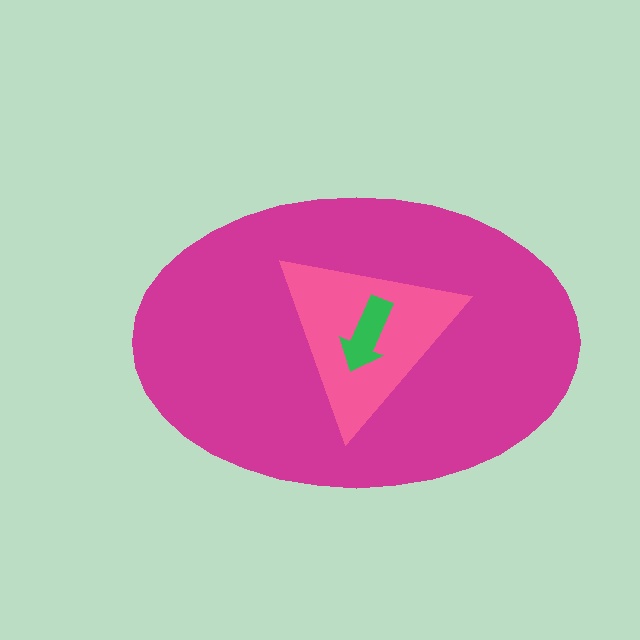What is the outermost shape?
The magenta ellipse.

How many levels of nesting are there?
3.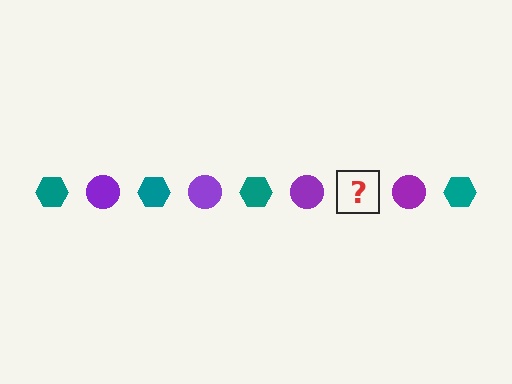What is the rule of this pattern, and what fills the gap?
The rule is that the pattern alternates between teal hexagon and purple circle. The gap should be filled with a teal hexagon.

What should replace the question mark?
The question mark should be replaced with a teal hexagon.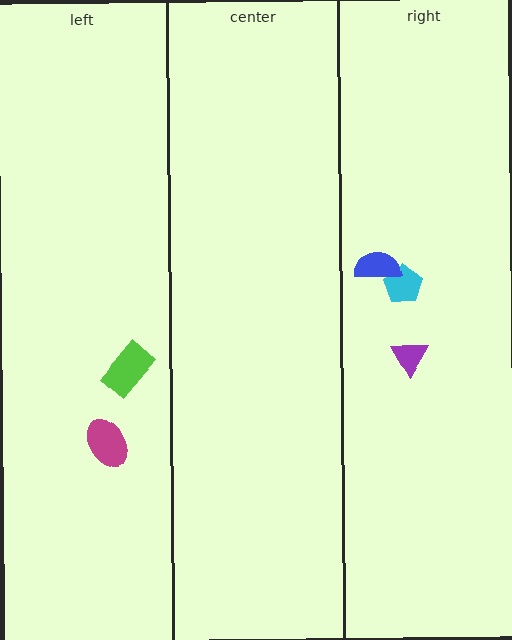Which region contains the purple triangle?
The right region.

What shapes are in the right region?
The cyan pentagon, the purple triangle, the blue semicircle.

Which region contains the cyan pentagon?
The right region.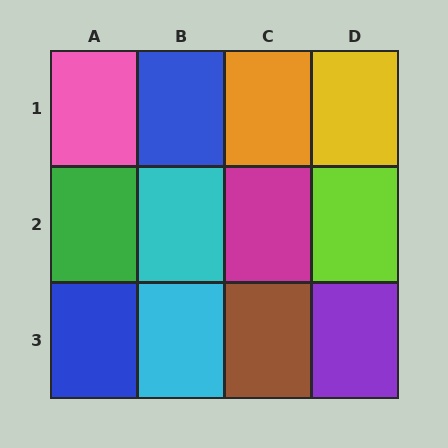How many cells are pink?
1 cell is pink.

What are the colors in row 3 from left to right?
Blue, cyan, brown, purple.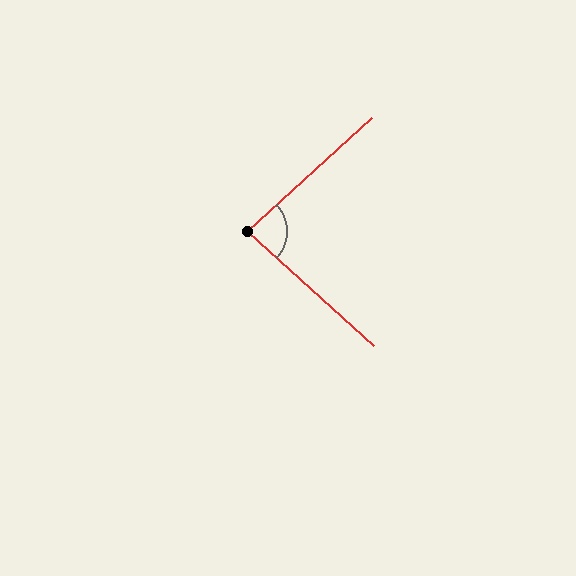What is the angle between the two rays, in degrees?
Approximately 84 degrees.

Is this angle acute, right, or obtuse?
It is acute.